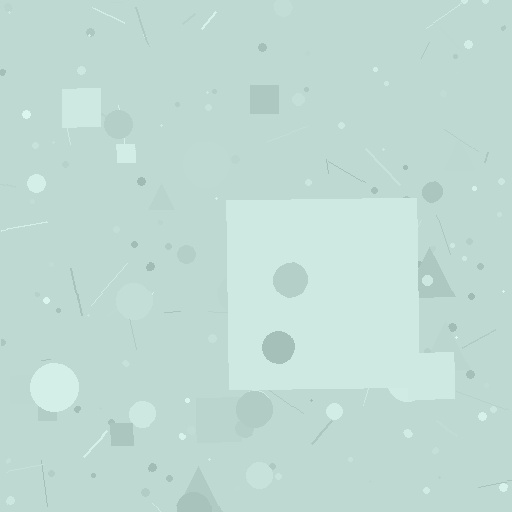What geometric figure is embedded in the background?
A square is embedded in the background.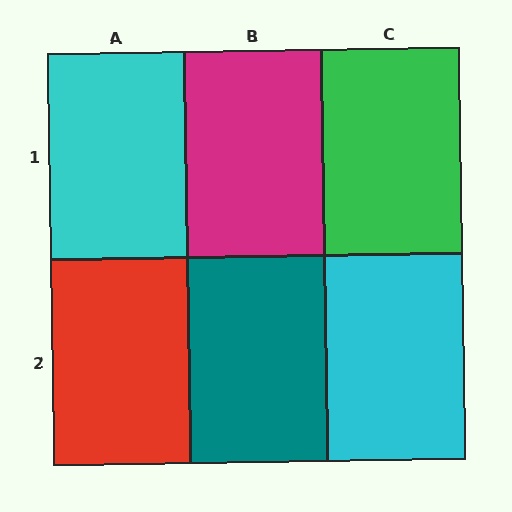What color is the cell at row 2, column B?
Teal.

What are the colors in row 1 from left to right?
Cyan, magenta, green.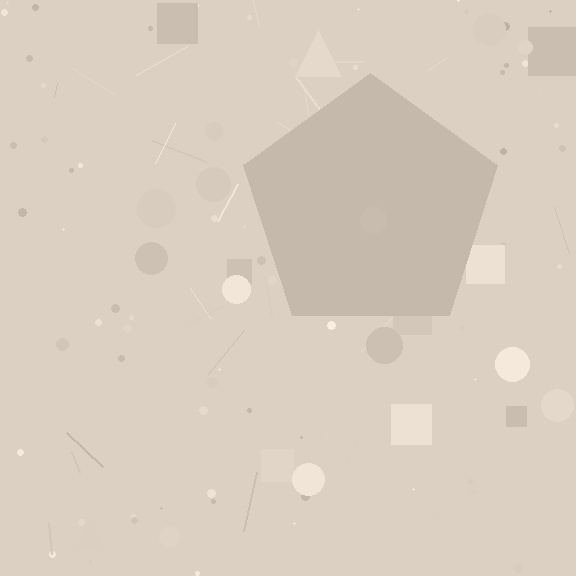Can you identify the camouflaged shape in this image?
The camouflaged shape is a pentagon.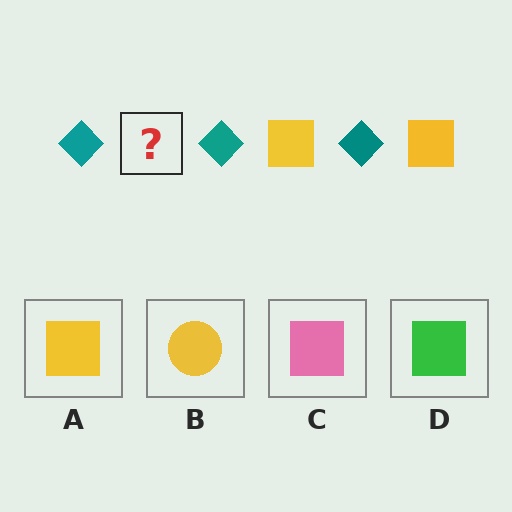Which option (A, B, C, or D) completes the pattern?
A.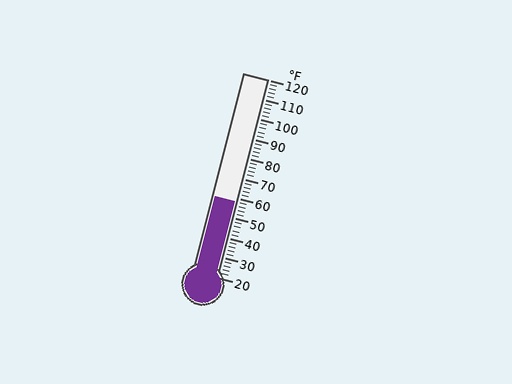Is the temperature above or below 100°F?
The temperature is below 100°F.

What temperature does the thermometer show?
The thermometer shows approximately 58°F.